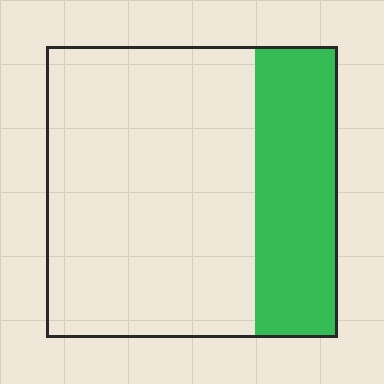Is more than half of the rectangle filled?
No.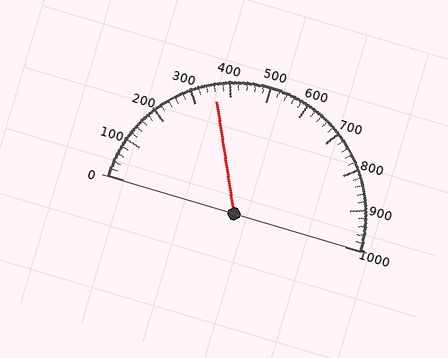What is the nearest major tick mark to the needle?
The nearest major tick mark is 400.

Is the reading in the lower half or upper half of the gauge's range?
The reading is in the lower half of the range (0 to 1000).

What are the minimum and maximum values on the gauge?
The gauge ranges from 0 to 1000.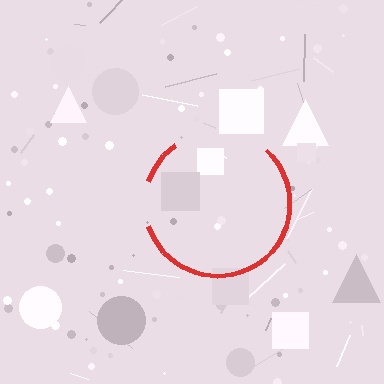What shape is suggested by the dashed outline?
The dashed outline suggests a circle.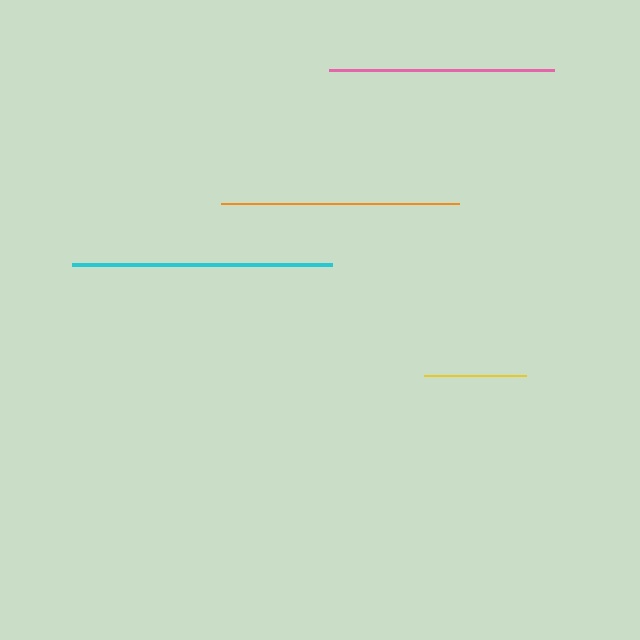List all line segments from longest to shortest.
From longest to shortest: cyan, orange, pink, yellow.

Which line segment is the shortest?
The yellow line is the shortest at approximately 102 pixels.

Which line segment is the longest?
The cyan line is the longest at approximately 260 pixels.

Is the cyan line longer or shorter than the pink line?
The cyan line is longer than the pink line.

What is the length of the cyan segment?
The cyan segment is approximately 260 pixels long.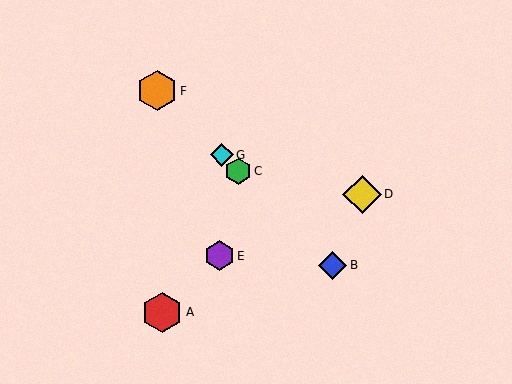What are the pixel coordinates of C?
Object C is at (238, 171).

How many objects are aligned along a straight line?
4 objects (B, C, F, G) are aligned along a straight line.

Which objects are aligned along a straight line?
Objects B, C, F, G are aligned along a straight line.